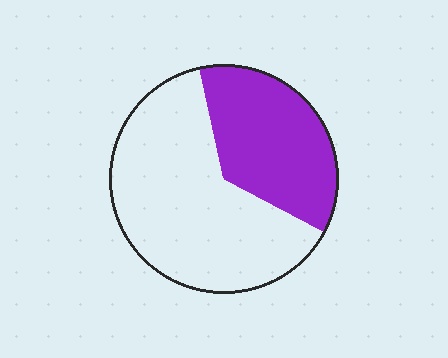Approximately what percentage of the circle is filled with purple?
Approximately 35%.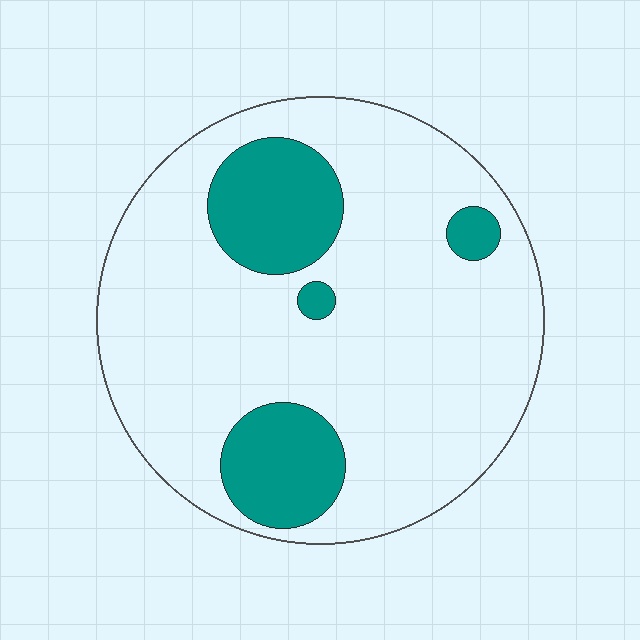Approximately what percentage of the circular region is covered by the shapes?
Approximately 20%.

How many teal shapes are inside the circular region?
4.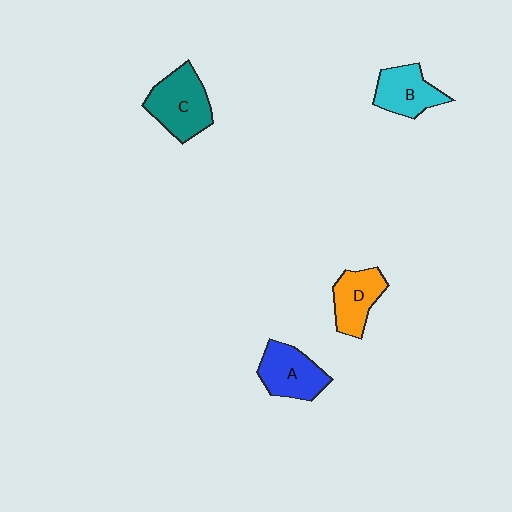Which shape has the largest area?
Shape C (teal).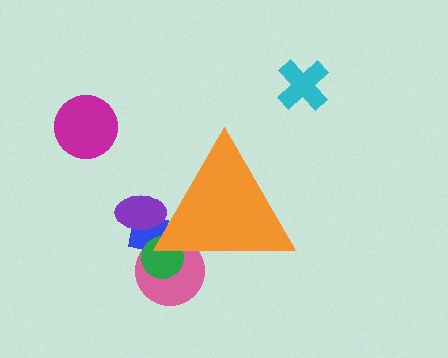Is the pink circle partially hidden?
Yes, the pink circle is partially hidden behind the orange triangle.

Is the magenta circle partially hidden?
No, the magenta circle is fully visible.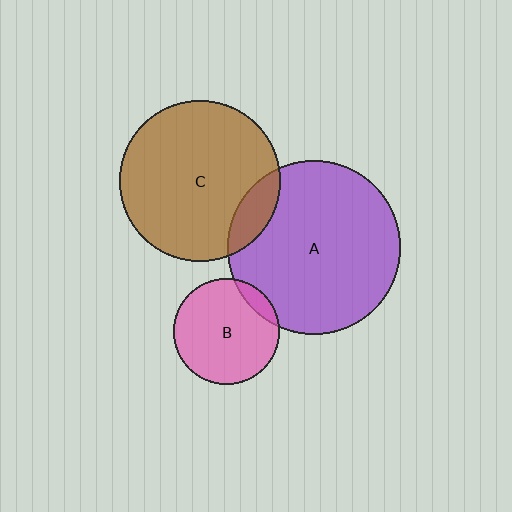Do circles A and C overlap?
Yes.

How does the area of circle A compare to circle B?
Approximately 2.7 times.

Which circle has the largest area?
Circle A (purple).